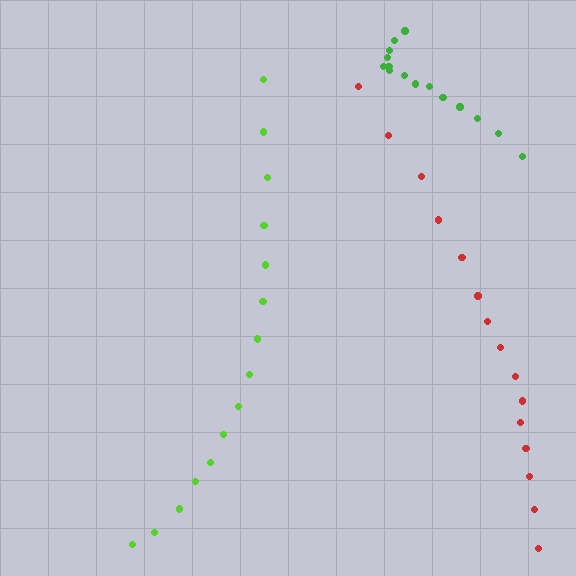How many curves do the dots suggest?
There are 3 distinct paths.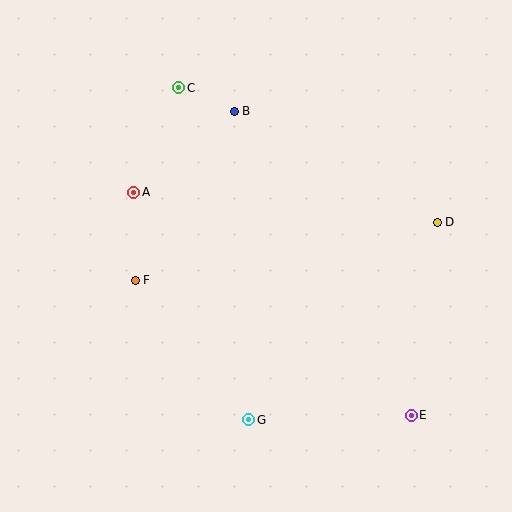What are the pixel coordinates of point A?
Point A is at (134, 192).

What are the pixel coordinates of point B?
Point B is at (234, 111).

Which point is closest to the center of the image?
Point F at (135, 280) is closest to the center.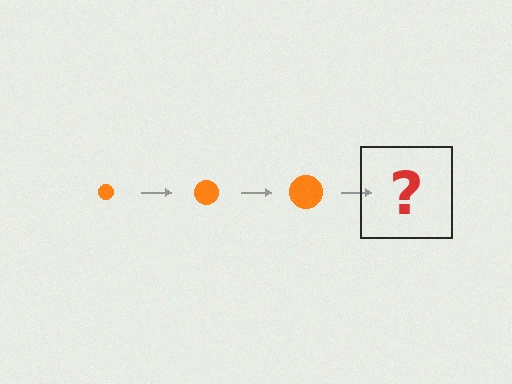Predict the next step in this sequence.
The next step is an orange circle, larger than the previous one.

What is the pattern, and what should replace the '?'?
The pattern is that the circle gets progressively larger each step. The '?' should be an orange circle, larger than the previous one.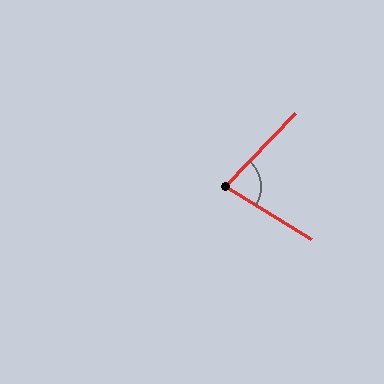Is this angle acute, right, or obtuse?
It is acute.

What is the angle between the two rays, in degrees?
Approximately 78 degrees.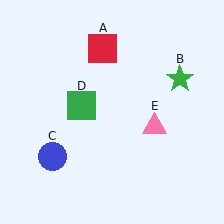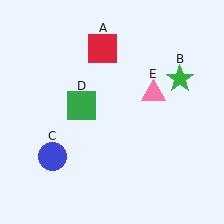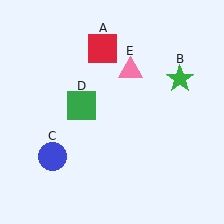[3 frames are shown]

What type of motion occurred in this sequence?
The pink triangle (object E) rotated counterclockwise around the center of the scene.